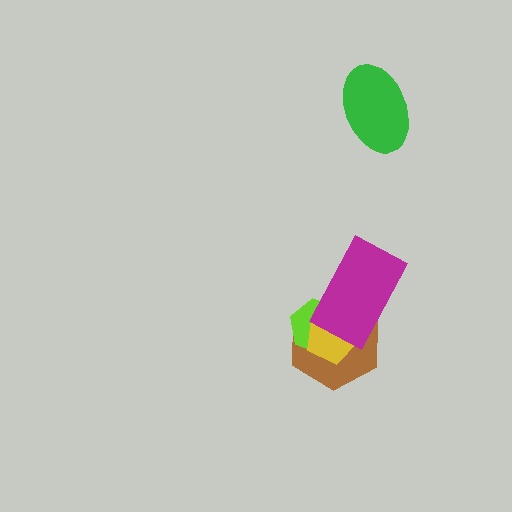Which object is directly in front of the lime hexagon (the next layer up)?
The yellow pentagon is directly in front of the lime hexagon.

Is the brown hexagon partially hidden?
Yes, it is partially covered by another shape.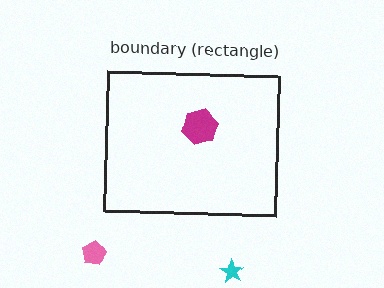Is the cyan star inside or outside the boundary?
Outside.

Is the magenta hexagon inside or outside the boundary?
Inside.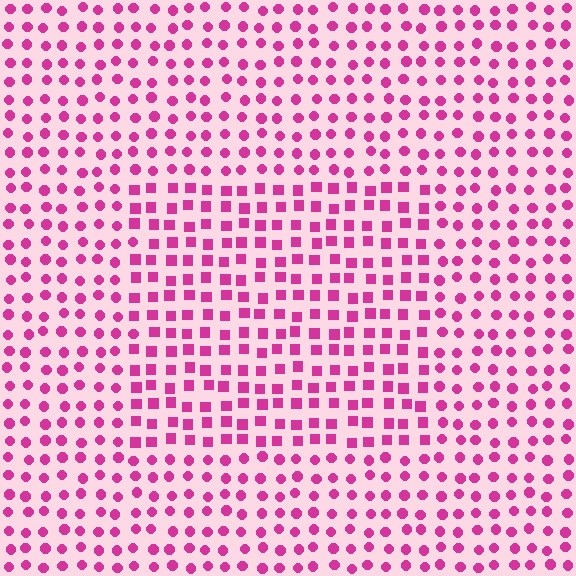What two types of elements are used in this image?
The image uses squares inside the rectangle region and circles outside it.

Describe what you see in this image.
The image is filled with small magenta elements arranged in a uniform grid. A rectangle-shaped region contains squares, while the surrounding area contains circles. The boundary is defined purely by the change in element shape.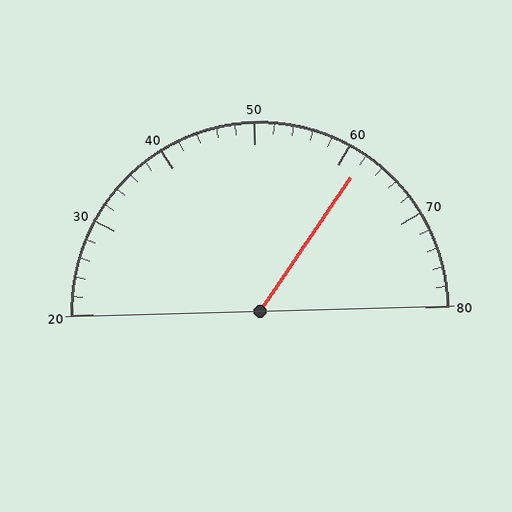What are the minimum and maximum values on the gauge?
The gauge ranges from 20 to 80.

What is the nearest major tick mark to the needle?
The nearest major tick mark is 60.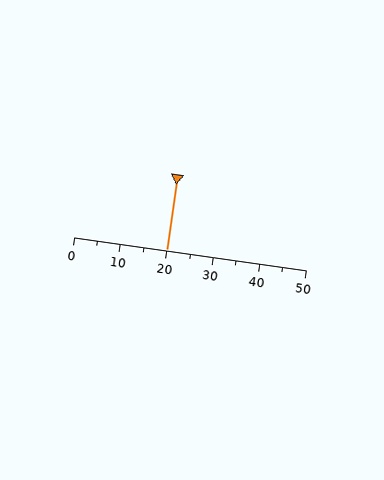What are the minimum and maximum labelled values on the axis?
The axis runs from 0 to 50.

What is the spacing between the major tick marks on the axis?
The major ticks are spaced 10 apart.